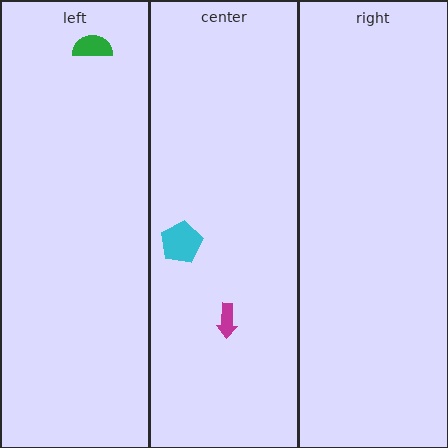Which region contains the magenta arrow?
The center region.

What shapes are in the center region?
The cyan pentagon, the magenta arrow.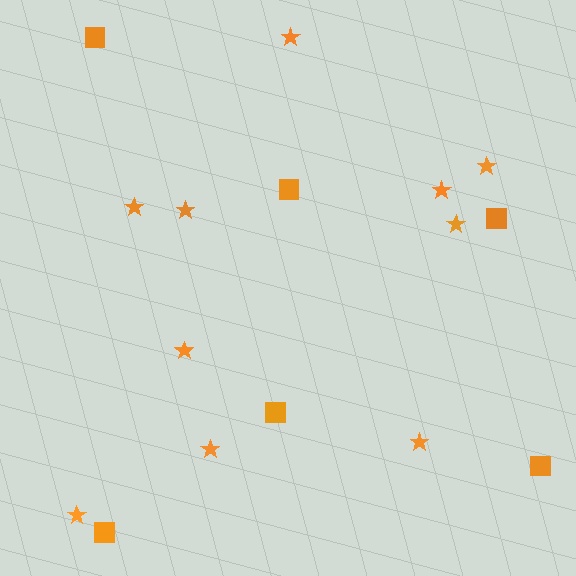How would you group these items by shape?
There are 2 groups: one group of stars (10) and one group of squares (6).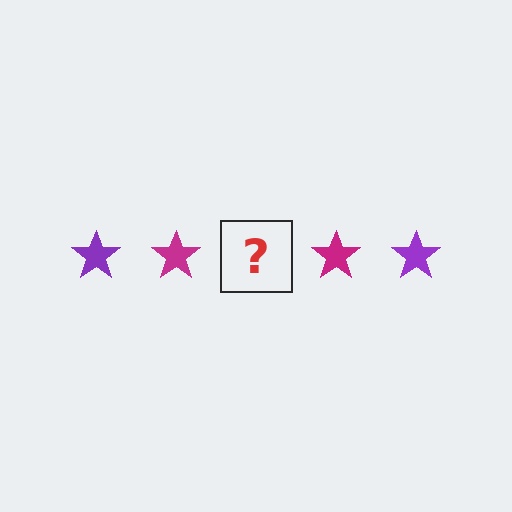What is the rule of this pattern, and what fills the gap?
The rule is that the pattern cycles through purple, magenta stars. The gap should be filled with a purple star.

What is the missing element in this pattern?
The missing element is a purple star.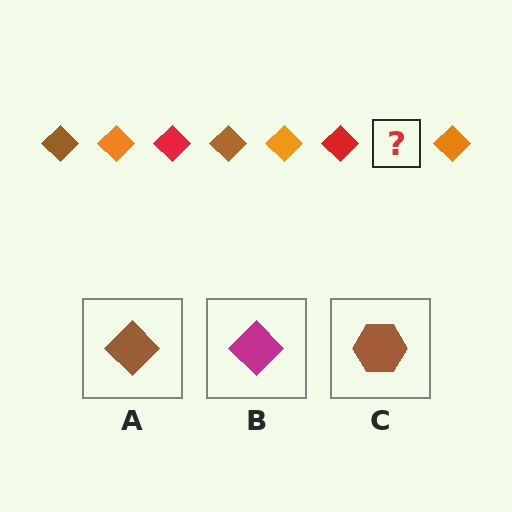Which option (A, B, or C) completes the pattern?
A.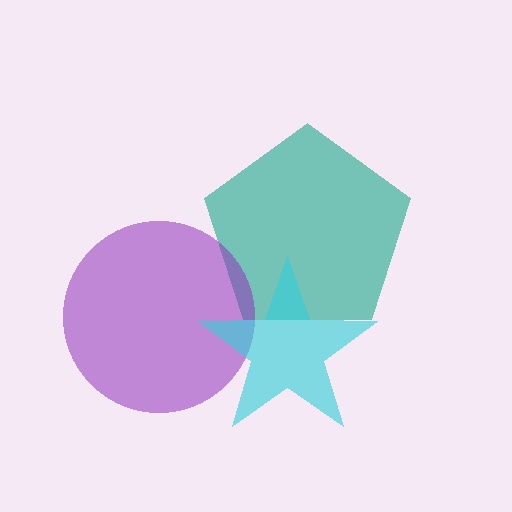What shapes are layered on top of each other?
The layered shapes are: a teal pentagon, a purple circle, a cyan star.